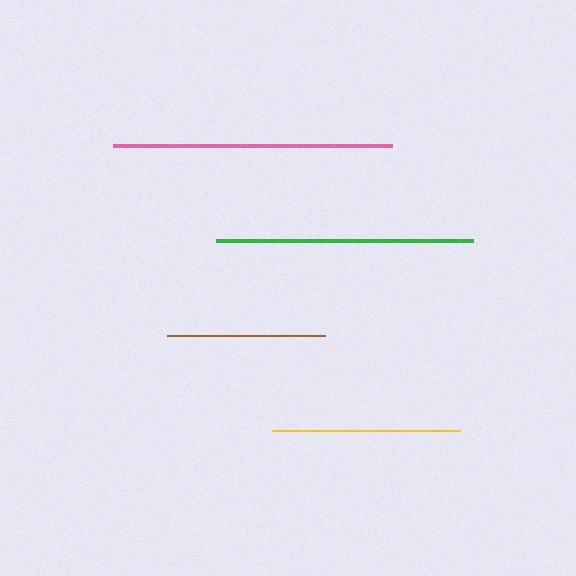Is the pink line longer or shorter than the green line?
The pink line is longer than the green line.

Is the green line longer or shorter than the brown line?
The green line is longer than the brown line.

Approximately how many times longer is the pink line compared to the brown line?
The pink line is approximately 1.8 times the length of the brown line.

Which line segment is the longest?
The pink line is the longest at approximately 279 pixels.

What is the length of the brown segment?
The brown segment is approximately 158 pixels long.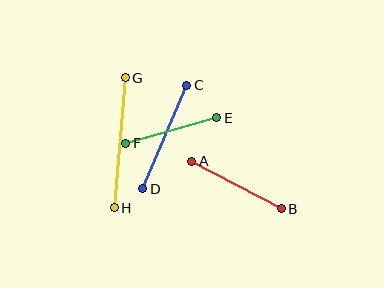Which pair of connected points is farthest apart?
Points G and H are farthest apart.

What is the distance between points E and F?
The distance is approximately 94 pixels.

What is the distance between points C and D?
The distance is approximately 113 pixels.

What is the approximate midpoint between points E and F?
The midpoint is at approximately (171, 130) pixels.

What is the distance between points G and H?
The distance is approximately 130 pixels.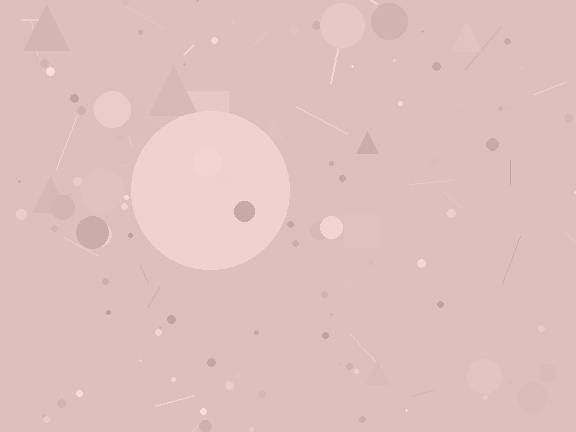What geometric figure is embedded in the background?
A circle is embedded in the background.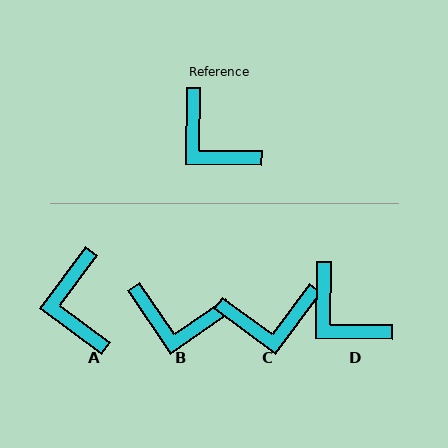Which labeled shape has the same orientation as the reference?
D.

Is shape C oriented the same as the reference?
No, it is off by about 55 degrees.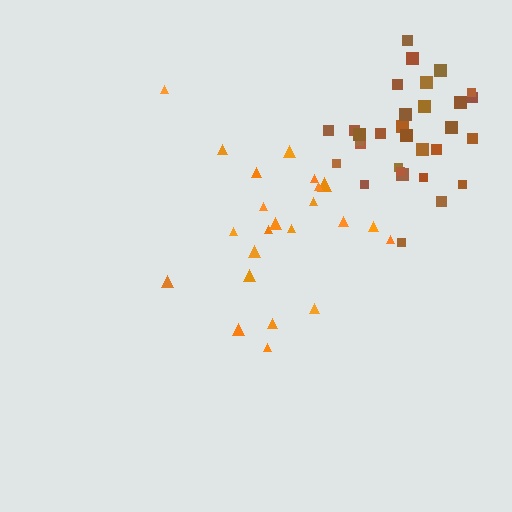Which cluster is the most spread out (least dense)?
Orange.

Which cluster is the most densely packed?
Brown.